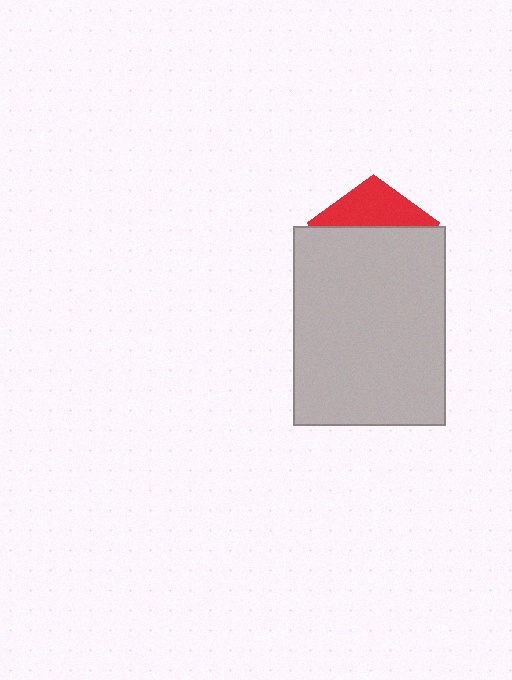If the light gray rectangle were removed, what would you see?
You would see the complete red pentagon.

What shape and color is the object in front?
The object in front is a light gray rectangle.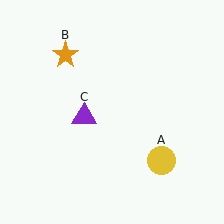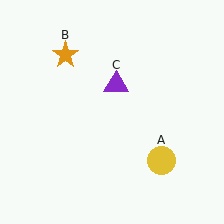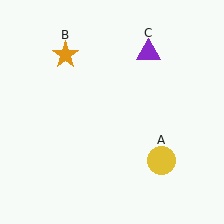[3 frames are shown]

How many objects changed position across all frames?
1 object changed position: purple triangle (object C).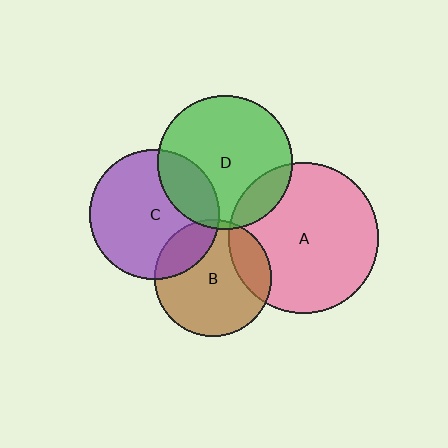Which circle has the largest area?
Circle A (pink).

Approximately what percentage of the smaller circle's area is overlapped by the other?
Approximately 5%.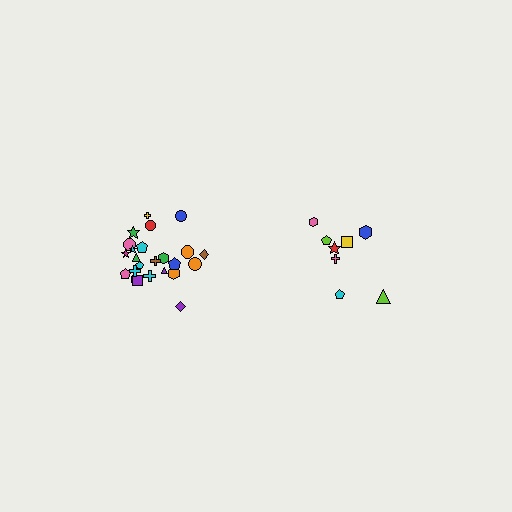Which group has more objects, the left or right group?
The left group.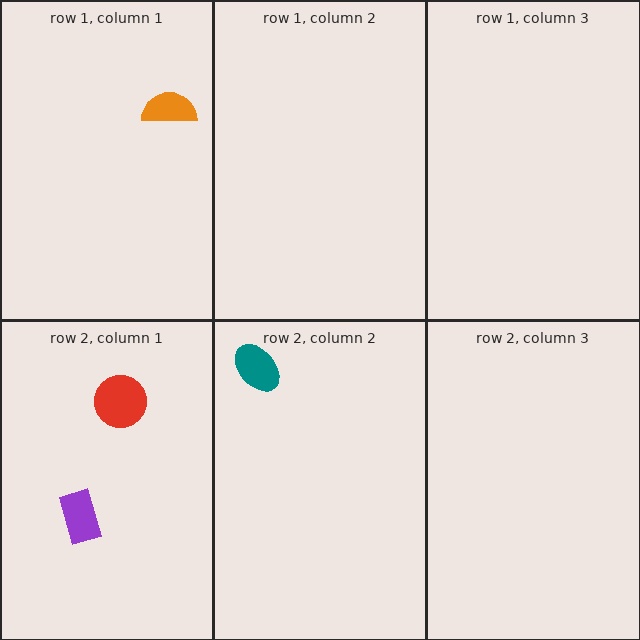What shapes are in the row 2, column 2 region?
The teal ellipse.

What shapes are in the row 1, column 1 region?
The orange semicircle.